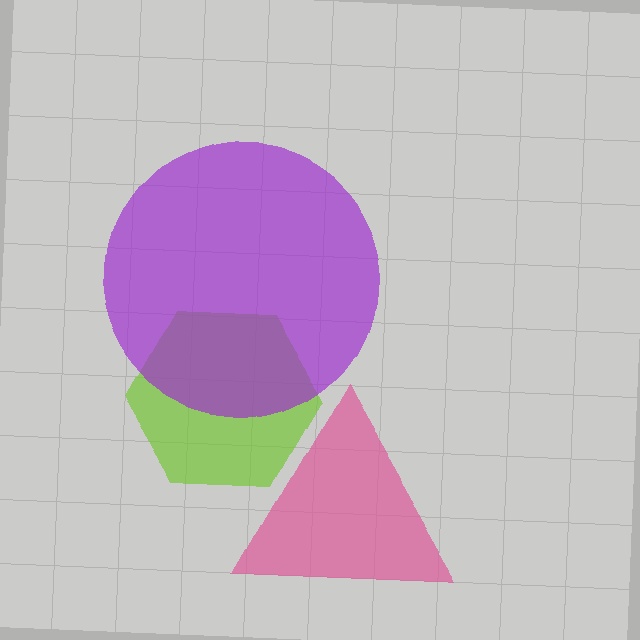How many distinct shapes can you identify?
There are 3 distinct shapes: a lime hexagon, a pink triangle, a purple circle.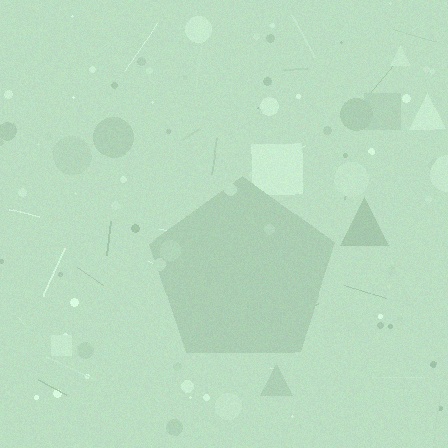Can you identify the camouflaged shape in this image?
The camouflaged shape is a pentagon.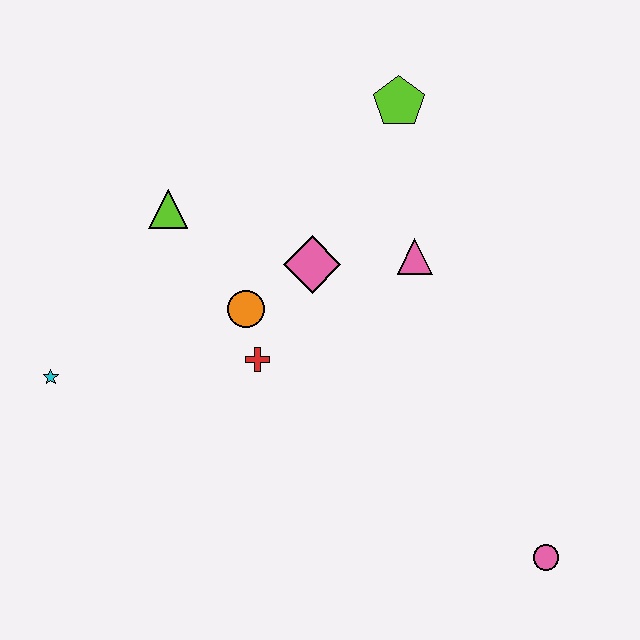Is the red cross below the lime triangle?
Yes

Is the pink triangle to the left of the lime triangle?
No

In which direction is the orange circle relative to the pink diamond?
The orange circle is to the left of the pink diamond.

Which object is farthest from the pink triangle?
The cyan star is farthest from the pink triangle.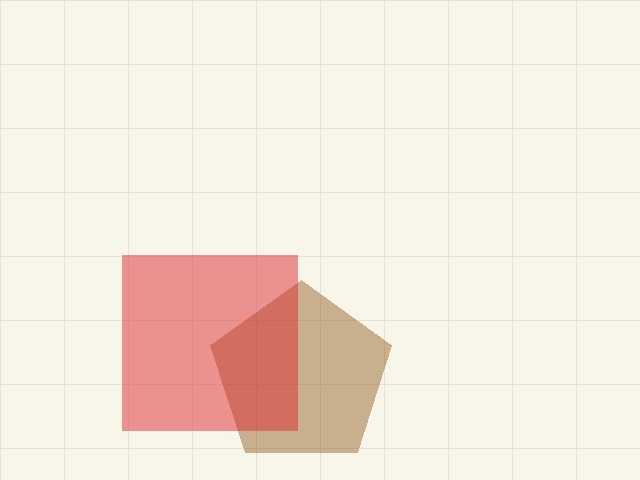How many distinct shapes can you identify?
There are 2 distinct shapes: a brown pentagon, a red square.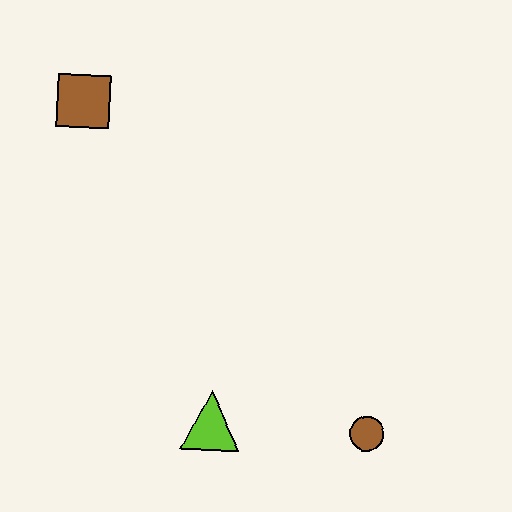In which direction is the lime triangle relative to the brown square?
The lime triangle is below the brown square.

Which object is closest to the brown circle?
The lime triangle is closest to the brown circle.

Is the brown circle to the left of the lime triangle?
No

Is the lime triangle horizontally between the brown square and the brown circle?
Yes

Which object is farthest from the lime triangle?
The brown square is farthest from the lime triangle.